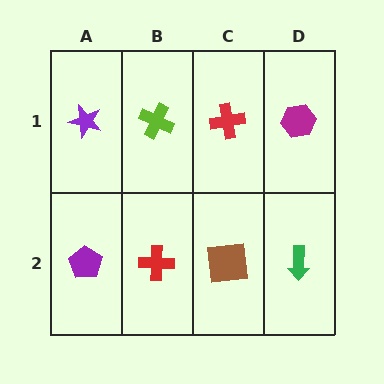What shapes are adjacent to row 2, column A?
A purple star (row 1, column A), a red cross (row 2, column B).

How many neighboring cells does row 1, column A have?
2.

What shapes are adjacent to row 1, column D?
A green arrow (row 2, column D), a red cross (row 1, column C).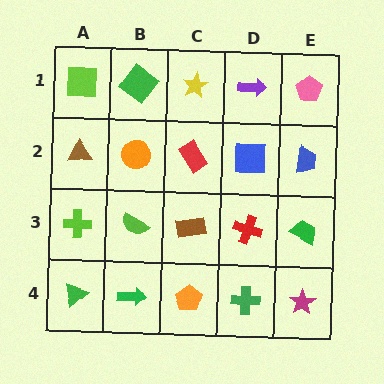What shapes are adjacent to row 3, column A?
A brown triangle (row 2, column A), a green triangle (row 4, column A), a lime semicircle (row 3, column B).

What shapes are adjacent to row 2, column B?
A green diamond (row 1, column B), a lime semicircle (row 3, column B), a brown triangle (row 2, column A), a red rectangle (row 2, column C).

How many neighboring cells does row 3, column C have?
4.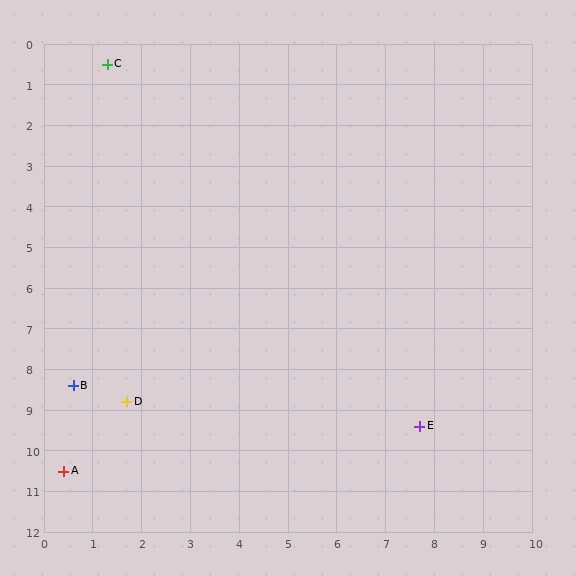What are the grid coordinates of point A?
Point A is at approximately (0.4, 10.5).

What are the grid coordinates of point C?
Point C is at approximately (1.3, 0.5).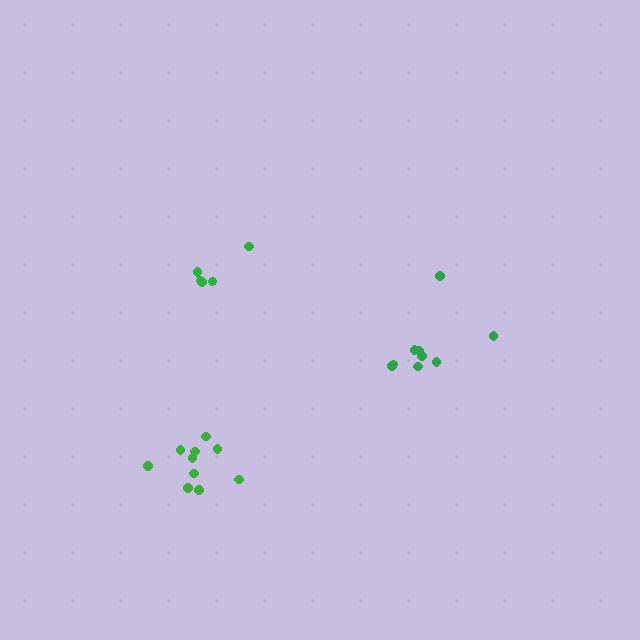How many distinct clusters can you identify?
There are 3 distinct clusters.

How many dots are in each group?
Group 1: 9 dots, Group 2: 10 dots, Group 3: 5 dots (24 total).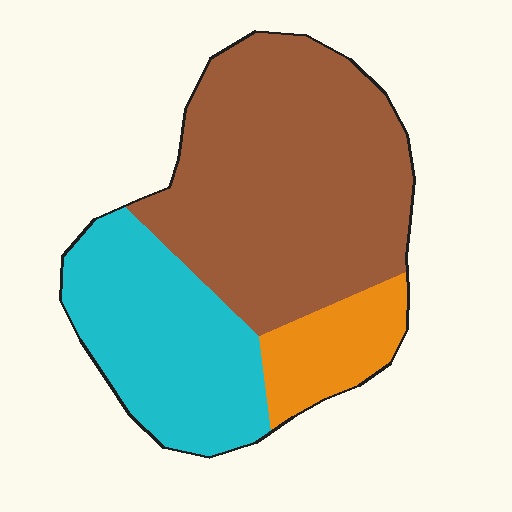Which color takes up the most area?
Brown, at roughly 55%.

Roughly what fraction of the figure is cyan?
Cyan covers about 30% of the figure.